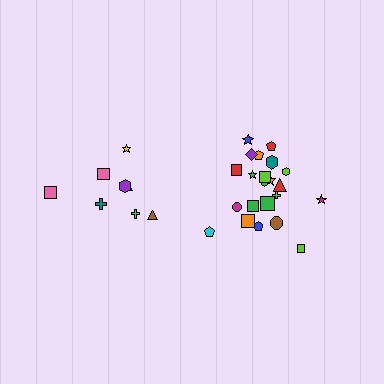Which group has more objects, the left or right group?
The right group.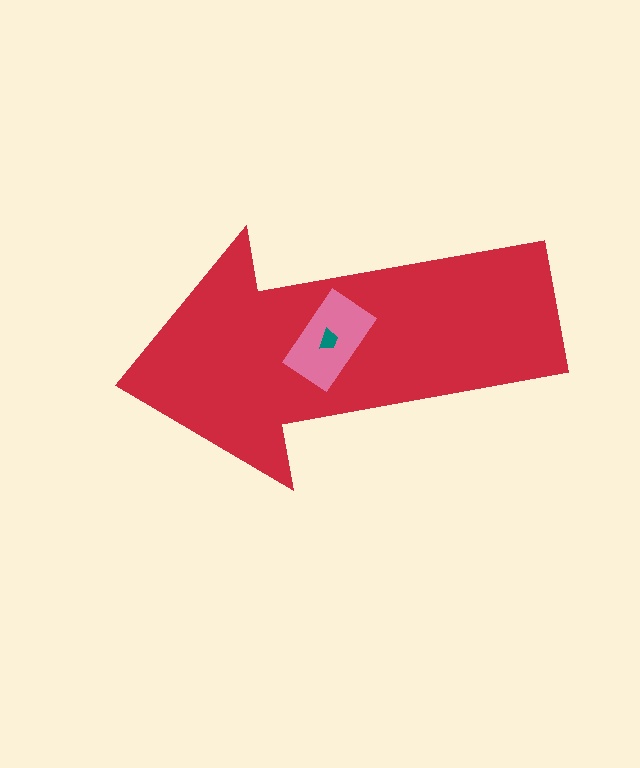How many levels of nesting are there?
3.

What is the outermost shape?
The red arrow.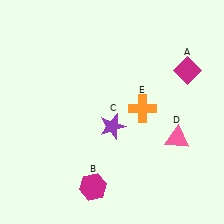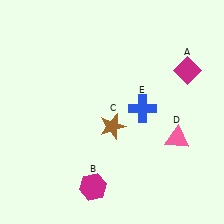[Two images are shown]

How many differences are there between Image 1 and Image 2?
There are 2 differences between the two images.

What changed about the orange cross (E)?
In Image 1, E is orange. In Image 2, it changed to blue.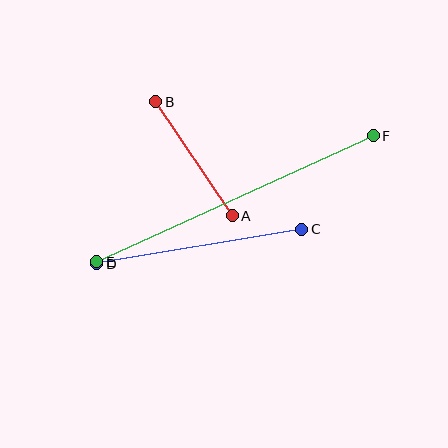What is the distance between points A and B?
The distance is approximately 137 pixels.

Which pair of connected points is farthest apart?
Points E and F are farthest apart.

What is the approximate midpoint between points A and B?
The midpoint is at approximately (194, 159) pixels.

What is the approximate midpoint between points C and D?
The midpoint is at approximately (199, 246) pixels.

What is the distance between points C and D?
The distance is approximately 208 pixels.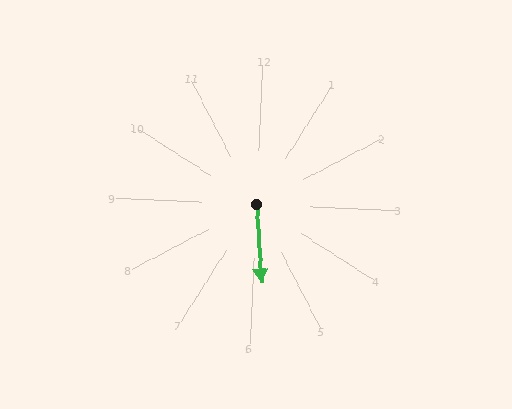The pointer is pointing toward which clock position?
Roughly 6 o'clock.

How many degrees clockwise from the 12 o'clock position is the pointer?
Approximately 174 degrees.